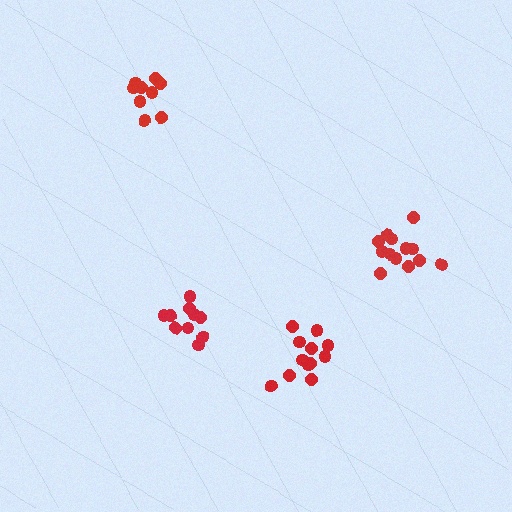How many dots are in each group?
Group 1: 13 dots, Group 2: 9 dots, Group 3: 10 dots, Group 4: 12 dots (44 total).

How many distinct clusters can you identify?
There are 4 distinct clusters.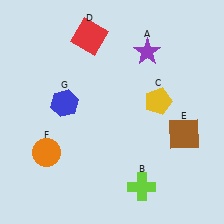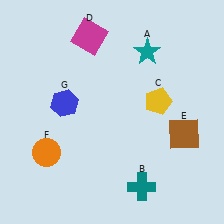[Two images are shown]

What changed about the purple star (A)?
In Image 1, A is purple. In Image 2, it changed to teal.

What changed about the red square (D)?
In Image 1, D is red. In Image 2, it changed to magenta.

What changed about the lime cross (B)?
In Image 1, B is lime. In Image 2, it changed to teal.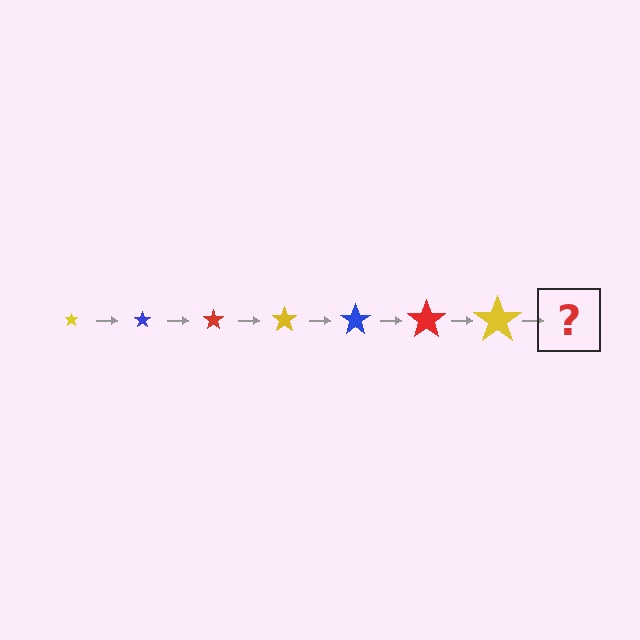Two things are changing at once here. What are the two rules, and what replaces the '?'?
The two rules are that the star grows larger each step and the color cycles through yellow, blue, and red. The '?' should be a blue star, larger than the previous one.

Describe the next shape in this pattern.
It should be a blue star, larger than the previous one.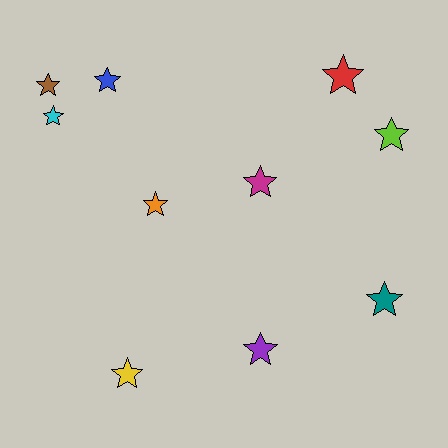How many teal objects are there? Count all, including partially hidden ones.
There is 1 teal object.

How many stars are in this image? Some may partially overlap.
There are 10 stars.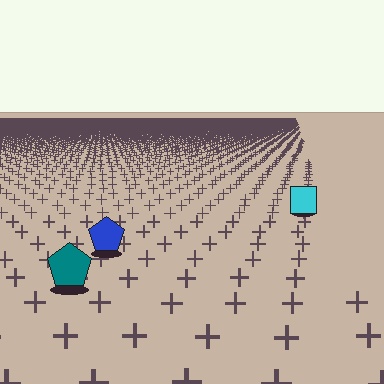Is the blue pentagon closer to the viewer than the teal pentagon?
No. The teal pentagon is closer — you can tell from the texture gradient: the ground texture is coarser near it.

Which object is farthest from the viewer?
The cyan square is farthest from the viewer. It appears smaller and the ground texture around it is denser.